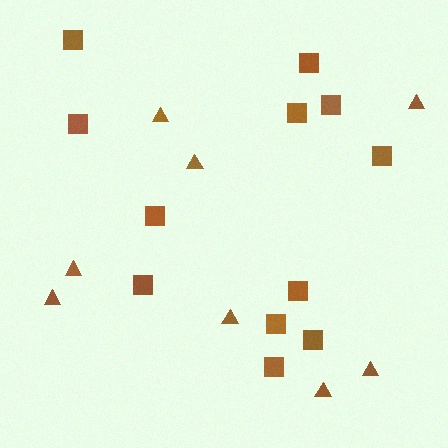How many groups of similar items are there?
There are 2 groups: one group of triangles (8) and one group of squares (12).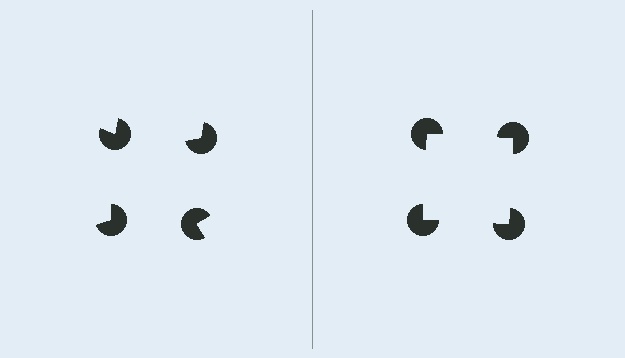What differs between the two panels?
The pac-man discs are positioned identically on both sides; only the wedge orientations differ. On the right they align to a square; on the left they are misaligned.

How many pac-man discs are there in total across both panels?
8 — 4 on each side.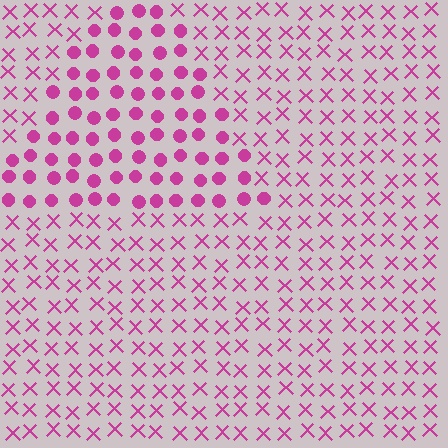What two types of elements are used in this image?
The image uses circles inside the triangle region and X marks outside it.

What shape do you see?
I see a triangle.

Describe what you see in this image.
The image is filled with small magenta elements arranged in a uniform grid. A triangle-shaped region contains circles, while the surrounding area contains X marks. The boundary is defined purely by the change in element shape.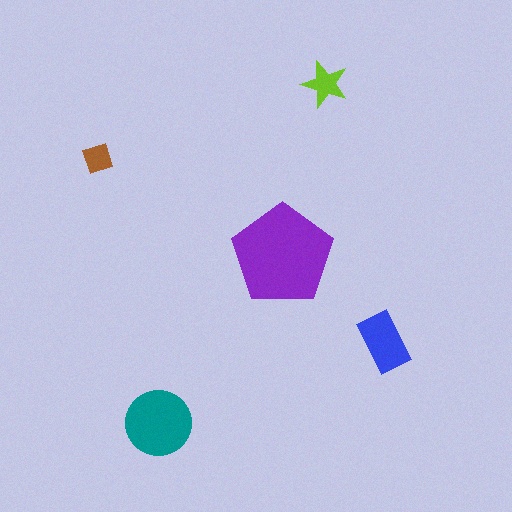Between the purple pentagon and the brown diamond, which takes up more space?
The purple pentagon.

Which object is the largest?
The purple pentagon.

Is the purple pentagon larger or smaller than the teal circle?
Larger.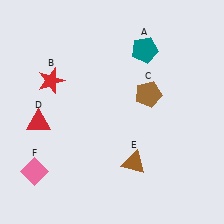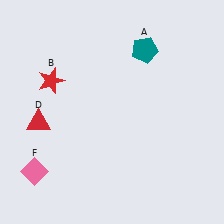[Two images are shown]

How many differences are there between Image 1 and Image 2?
There are 2 differences between the two images.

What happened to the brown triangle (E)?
The brown triangle (E) was removed in Image 2. It was in the bottom-right area of Image 1.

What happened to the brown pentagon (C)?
The brown pentagon (C) was removed in Image 2. It was in the top-right area of Image 1.